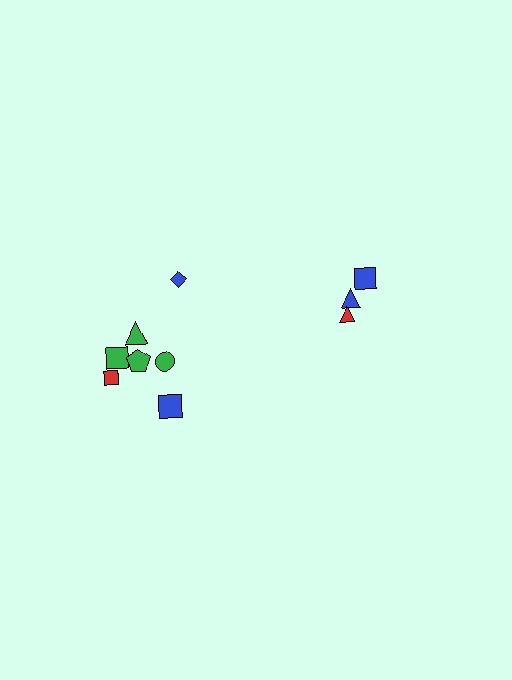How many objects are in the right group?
There are 3 objects.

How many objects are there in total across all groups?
There are 10 objects.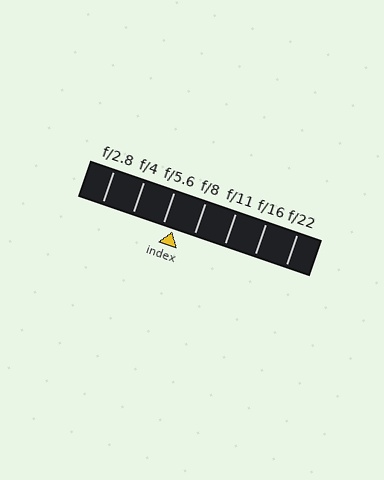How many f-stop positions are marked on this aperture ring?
There are 7 f-stop positions marked.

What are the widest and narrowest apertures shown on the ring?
The widest aperture shown is f/2.8 and the narrowest is f/22.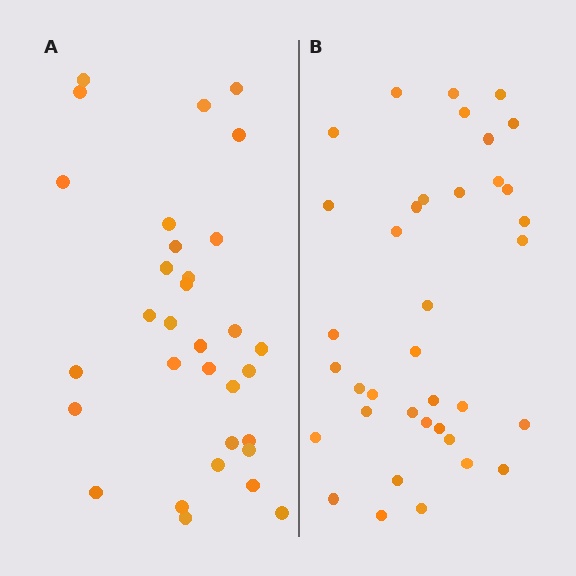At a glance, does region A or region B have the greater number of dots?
Region B (the right region) has more dots.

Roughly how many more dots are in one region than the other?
Region B has about 5 more dots than region A.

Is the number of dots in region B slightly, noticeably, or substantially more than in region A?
Region B has only slightly more — the two regions are fairly close. The ratio is roughly 1.2 to 1.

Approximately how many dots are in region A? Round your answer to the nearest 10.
About 30 dots. (The exact count is 32, which rounds to 30.)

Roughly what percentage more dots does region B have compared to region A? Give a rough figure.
About 15% more.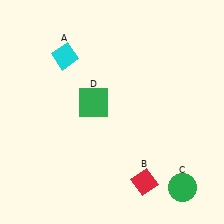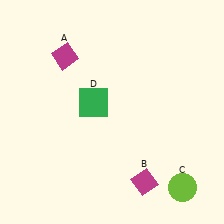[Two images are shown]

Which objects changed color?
A changed from cyan to magenta. B changed from red to magenta. C changed from green to lime.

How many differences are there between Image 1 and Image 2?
There are 3 differences between the two images.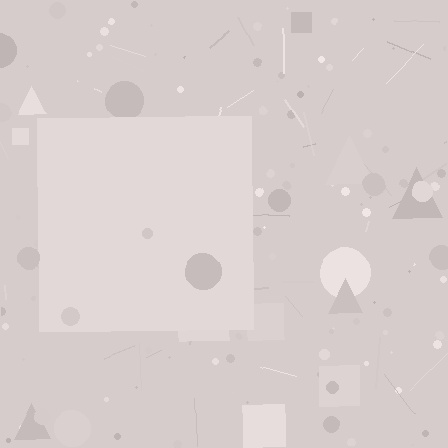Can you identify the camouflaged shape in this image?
The camouflaged shape is a square.